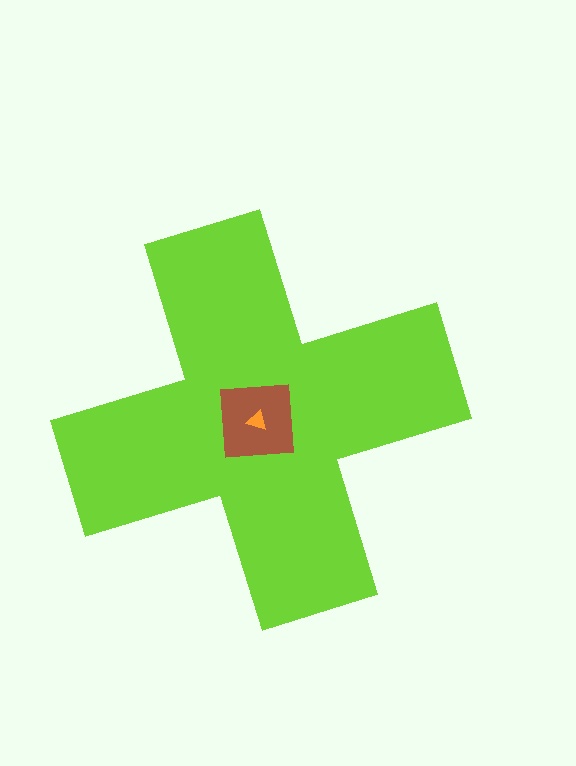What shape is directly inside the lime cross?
The brown square.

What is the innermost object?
The orange triangle.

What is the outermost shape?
The lime cross.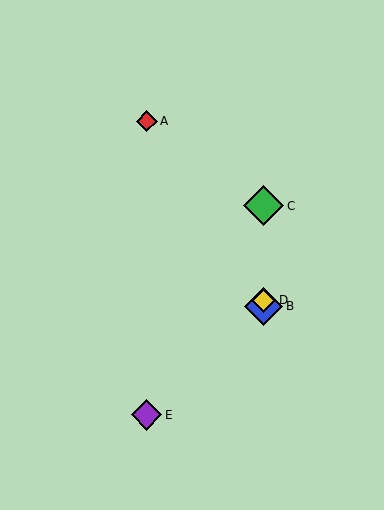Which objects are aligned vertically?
Objects B, C, D are aligned vertically.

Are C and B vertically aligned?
Yes, both are at x≈264.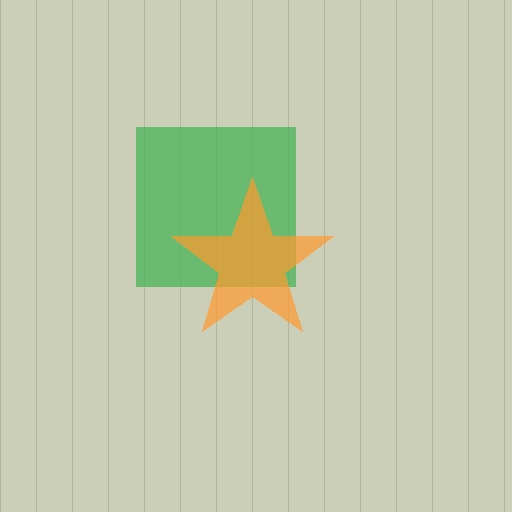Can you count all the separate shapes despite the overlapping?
Yes, there are 2 separate shapes.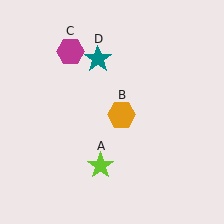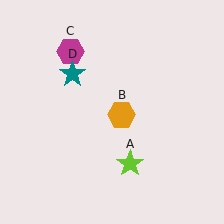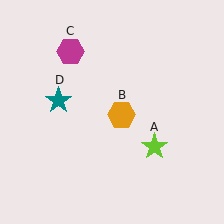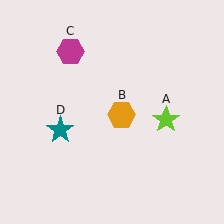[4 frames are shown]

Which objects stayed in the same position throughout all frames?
Orange hexagon (object B) and magenta hexagon (object C) remained stationary.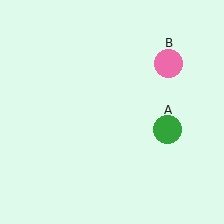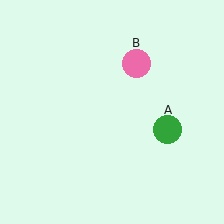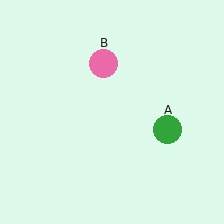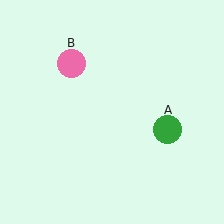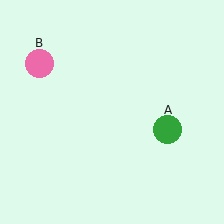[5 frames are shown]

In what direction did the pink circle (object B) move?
The pink circle (object B) moved left.